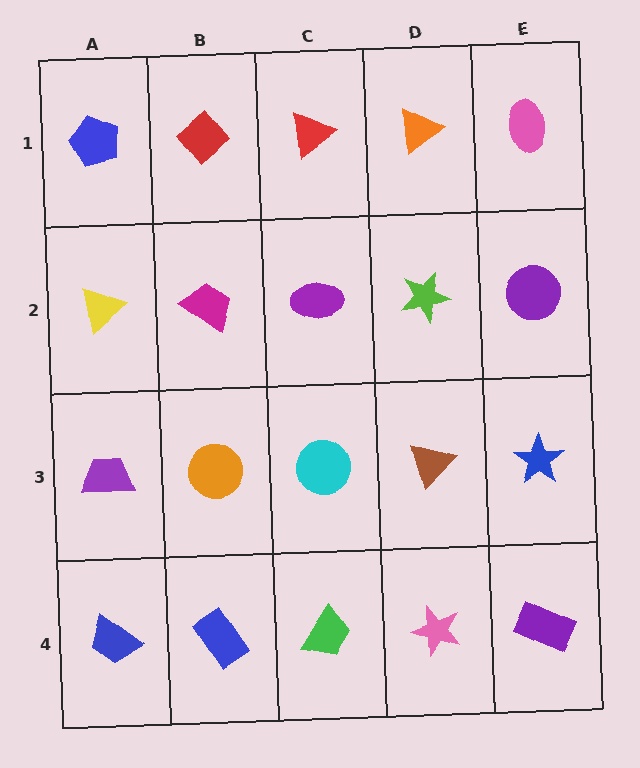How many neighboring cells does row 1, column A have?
2.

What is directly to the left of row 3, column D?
A cyan circle.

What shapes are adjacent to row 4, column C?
A cyan circle (row 3, column C), a blue rectangle (row 4, column B), a pink star (row 4, column D).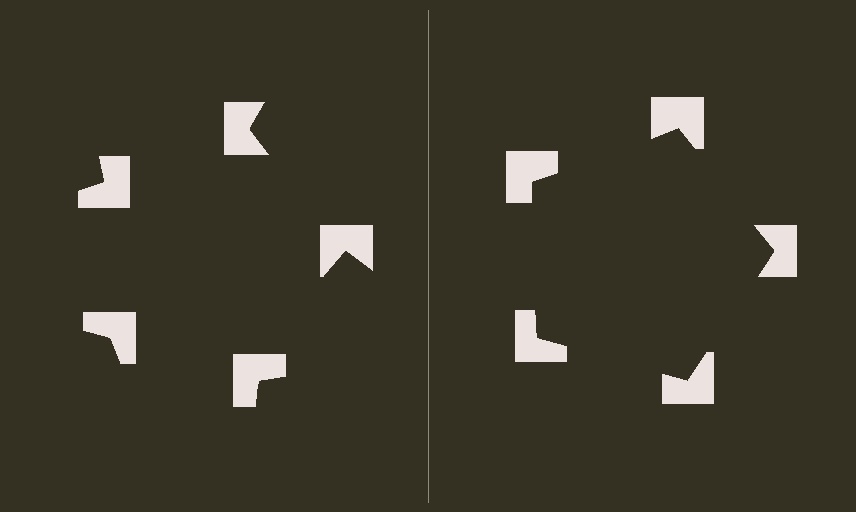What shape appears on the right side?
An illusory pentagon.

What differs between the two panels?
The notched squares are positioned identically on both sides; only the wedge orientations differ. On the right they align to a pentagon; on the left they are misaligned.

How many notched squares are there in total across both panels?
10 — 5 on each side.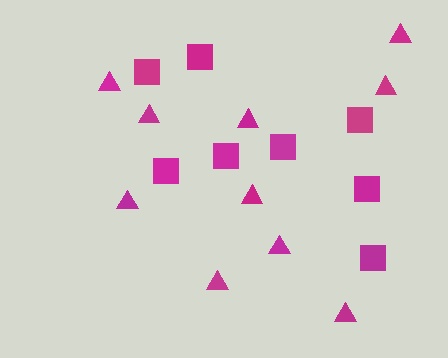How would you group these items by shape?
There are 2 groups: one group of triangles (10) and one group of squares (8).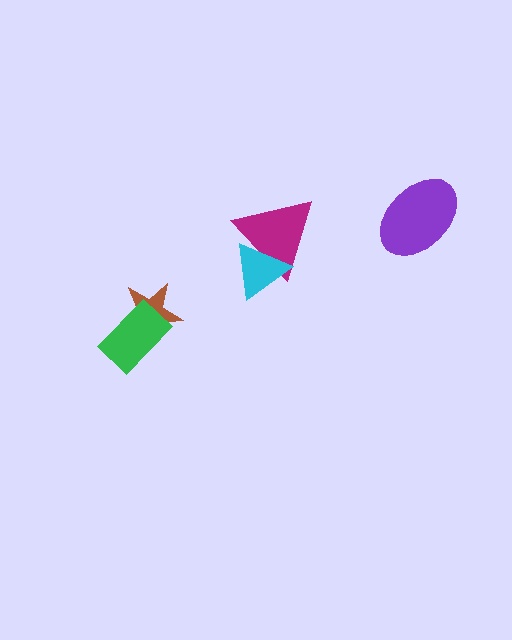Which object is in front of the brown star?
The green rectangle is in front of the brown star.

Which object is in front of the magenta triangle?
The cyan triangle is in front of the magenta triangle.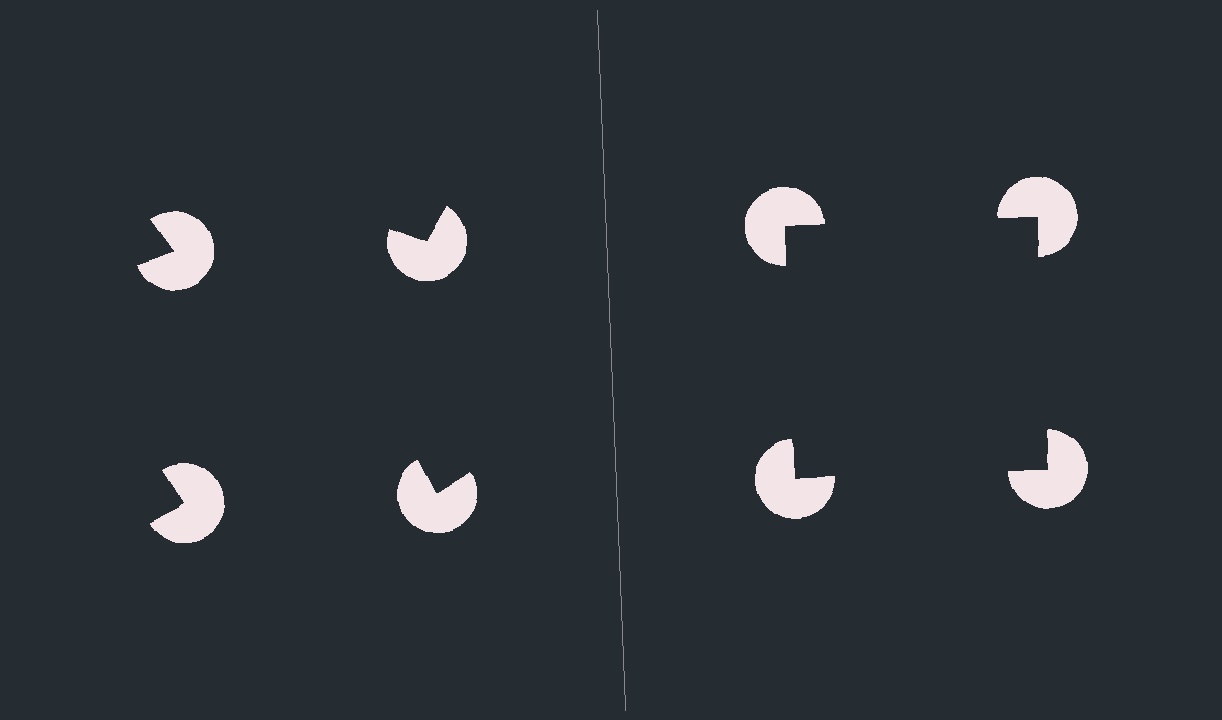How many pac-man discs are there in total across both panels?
8 — 4 on each side.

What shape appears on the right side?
An illusory square.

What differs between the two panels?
The pac-man discs are positioned identically on both sides; only the wedge orientations differ. On the right they align to a square; on the left they are misaligned.